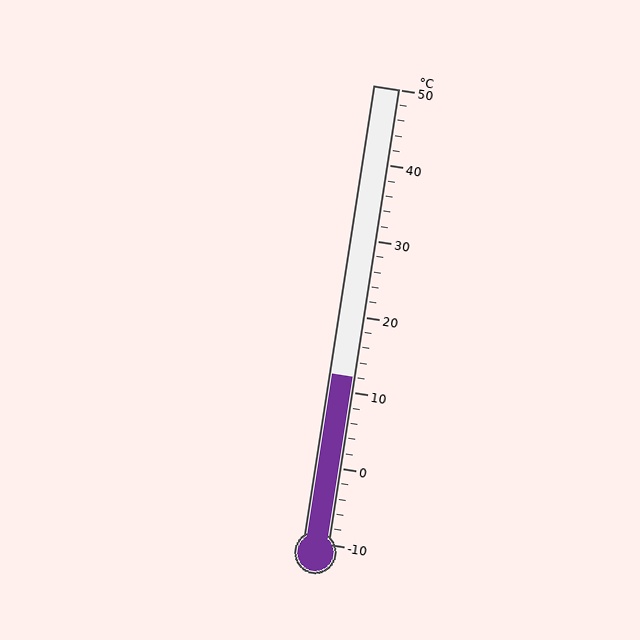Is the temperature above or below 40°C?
The temperature is below 40°C.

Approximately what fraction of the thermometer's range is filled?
The thermometer is filled to approximately 35% of its range.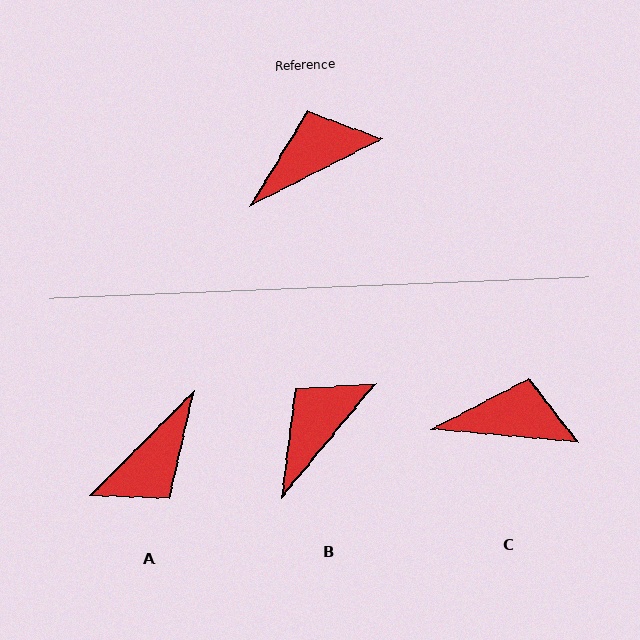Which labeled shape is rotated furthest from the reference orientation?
A, about 161 degrees away.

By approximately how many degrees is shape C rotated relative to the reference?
Approximately 32 degrees clockwise.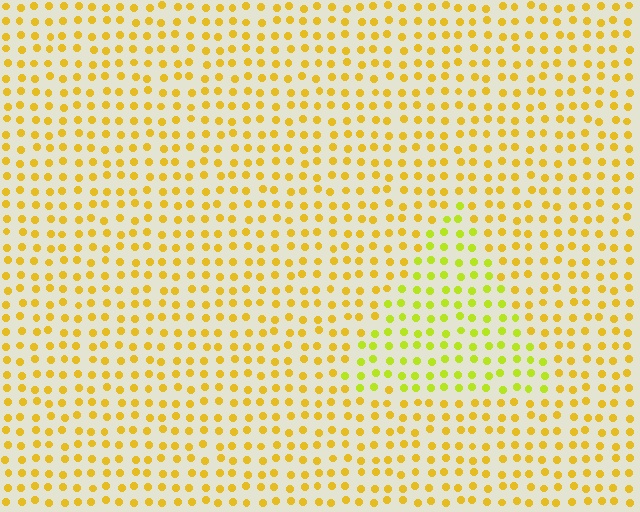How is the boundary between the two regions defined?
The boundary is defined purely by a slight shift in hue (about 28 degrees). Spacing, size, and orientation are identical on both sides.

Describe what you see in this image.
The image is filled with small yellow elements in a uniform arrangement. A triangle-shaped region is visible where the elements are tinted to a slightly different hue, forming a subtle color boundary.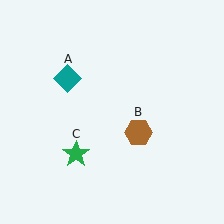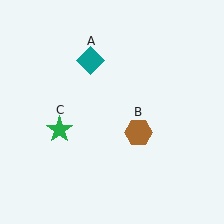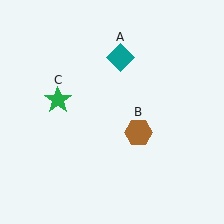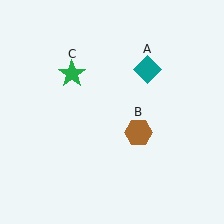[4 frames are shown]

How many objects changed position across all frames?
2 objects changed position: teal diamond (object A), green star (object C).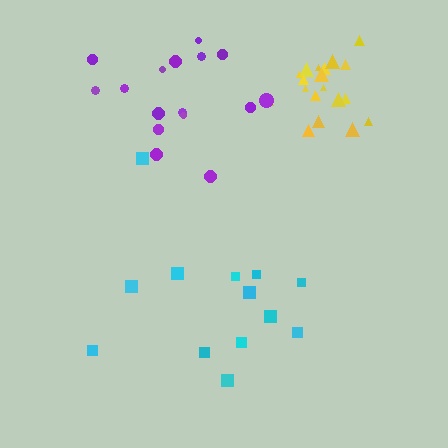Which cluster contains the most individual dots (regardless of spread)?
Yellow (19).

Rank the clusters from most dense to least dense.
yellow, cyan, purple.